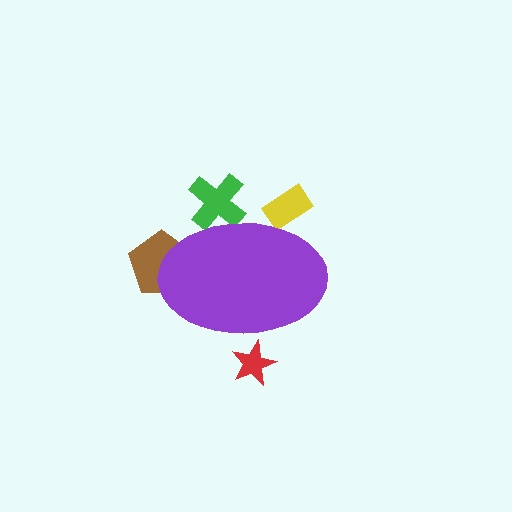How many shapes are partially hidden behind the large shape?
4 shapes are partially hidden.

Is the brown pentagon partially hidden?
Yes, the brown pentagon is partially hidden behind the purple ellipse.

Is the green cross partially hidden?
Yes, the green cross is partially hidden behind the purple ellipse.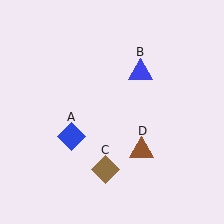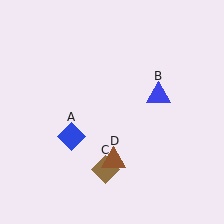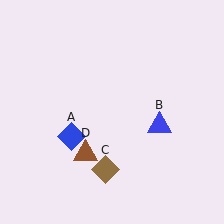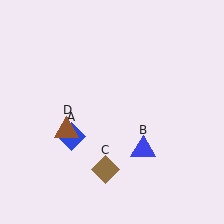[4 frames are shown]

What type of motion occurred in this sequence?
The blue triangle (object B), brown triangle (object D) rotated clockwise around the center of the scene.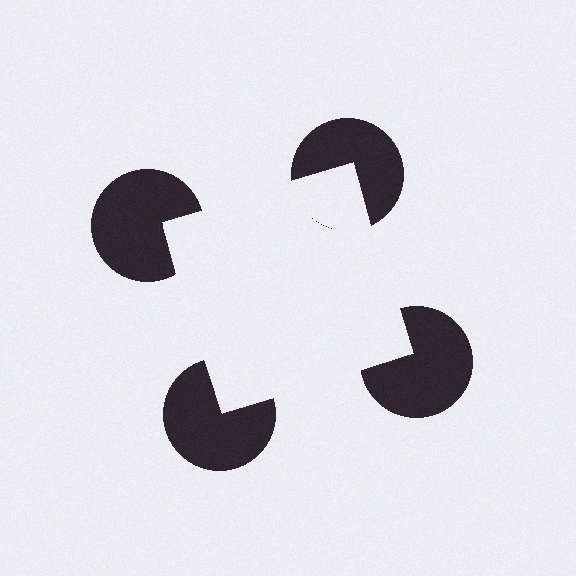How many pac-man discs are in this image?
There are 4 — one at each vertex of the illusory square.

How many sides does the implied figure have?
4 sides.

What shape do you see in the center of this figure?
An illusory square — its edges are inferred from the aligned wedge cuts in the pac-man discs, not physically drawn.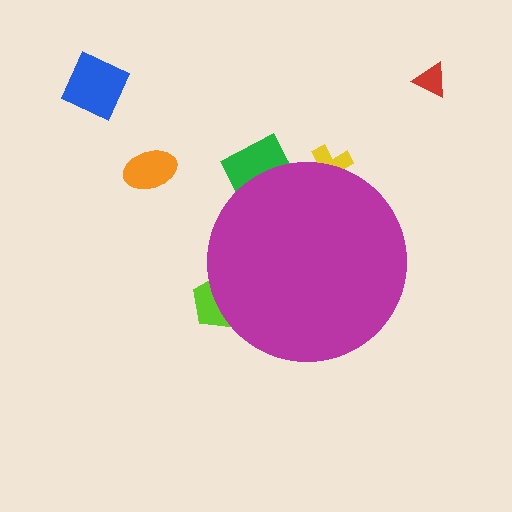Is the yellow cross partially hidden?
Yes, the yellow cross is partially hidden behind the magenta circle.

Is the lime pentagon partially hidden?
Yes, the lime pentagon is partially hidden behind the magenta circle.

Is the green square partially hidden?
Yes, the green square is partially hidden behind the magenta circle.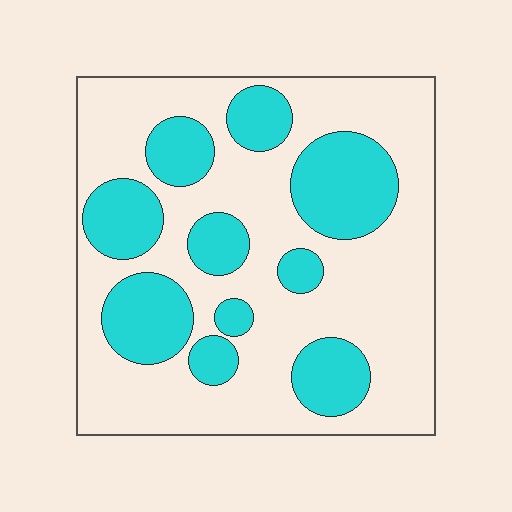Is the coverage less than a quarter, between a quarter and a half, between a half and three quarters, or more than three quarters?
Between a quarter and a half.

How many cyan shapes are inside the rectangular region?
10.